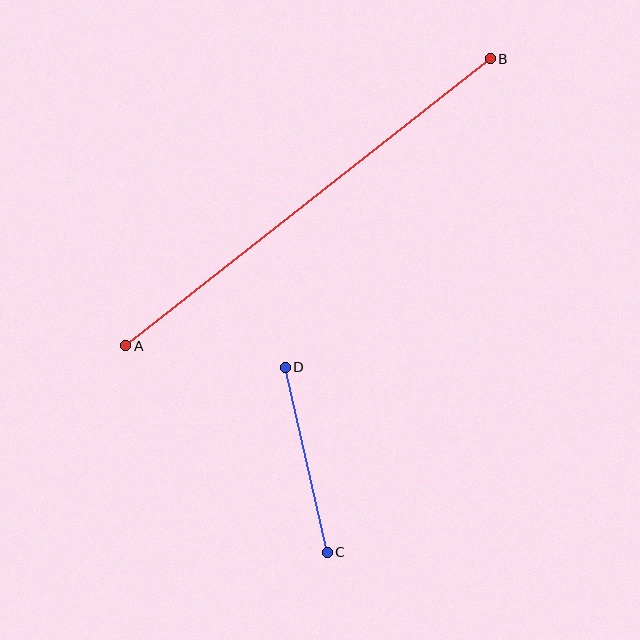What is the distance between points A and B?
The distance is approximately 464 pixels.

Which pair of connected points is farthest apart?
Points A and B are farthest apart.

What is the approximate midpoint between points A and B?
The midpoint is at approximately (308, 202) pixels.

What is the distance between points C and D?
The distance is approximately 189 pixels.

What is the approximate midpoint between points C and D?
The midpoint is at approximately (306, 460) pixels.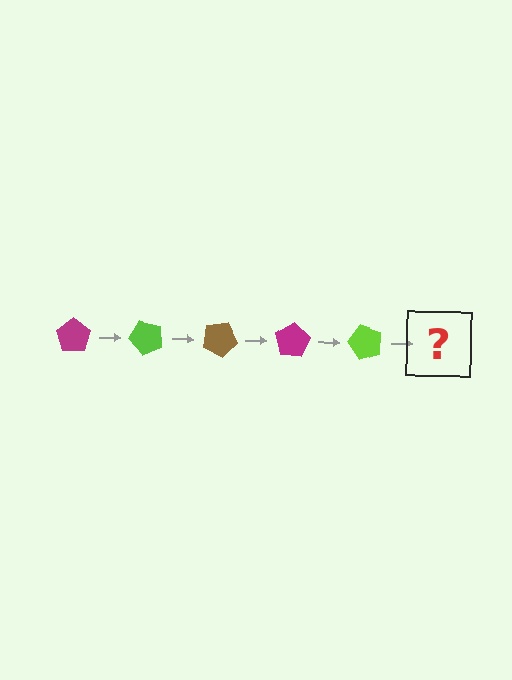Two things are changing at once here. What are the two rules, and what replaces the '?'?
The two rules are that it rotates 50 degrees each step and the color cycles through magenta, lime, and brown. The '?' should be a brown pentagon, rotated 250 degrees from the start.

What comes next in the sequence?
The next element should be a brown pentagon, rotated 250 degrees from the start.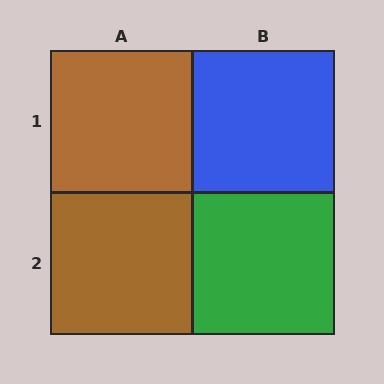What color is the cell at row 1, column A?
Brown.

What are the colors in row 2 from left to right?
Brown, green.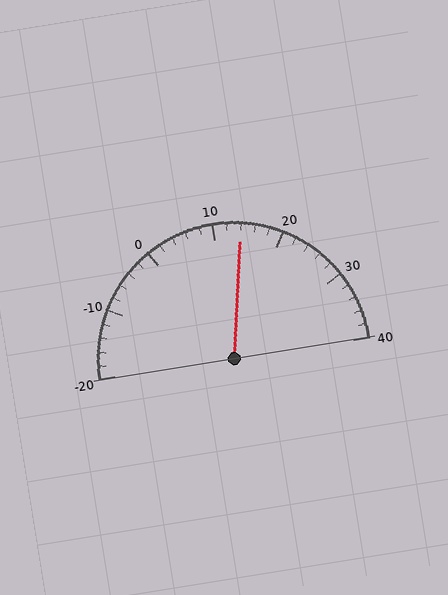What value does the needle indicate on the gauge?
The needle indicates approximately 14.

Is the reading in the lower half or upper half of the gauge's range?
The reading is in the upper half of the range (-20 to 40).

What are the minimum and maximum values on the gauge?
The gauge ranges from -20 to 40.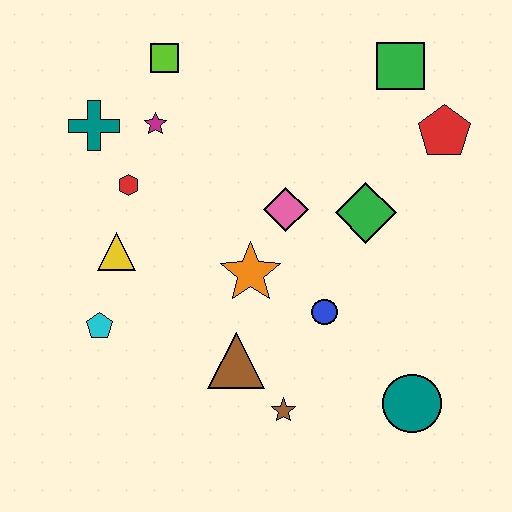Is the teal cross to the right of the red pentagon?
No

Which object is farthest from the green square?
The cyan pentagon is farthest from the green square.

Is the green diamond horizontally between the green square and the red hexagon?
Yes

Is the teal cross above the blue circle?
Yes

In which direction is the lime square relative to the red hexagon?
The lime square is above the red hexagon.